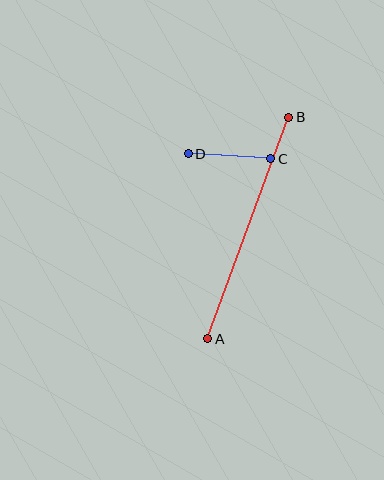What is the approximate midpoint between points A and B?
The midpoint is at approximately (248, 228) pixels.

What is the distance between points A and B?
The distance is approximately 236 pixels.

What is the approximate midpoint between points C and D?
The midpoint is at approximately (229, 156) pixels.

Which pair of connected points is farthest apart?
Points A and B are farthest apart.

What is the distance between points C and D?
The distance is approximately 83 pixels.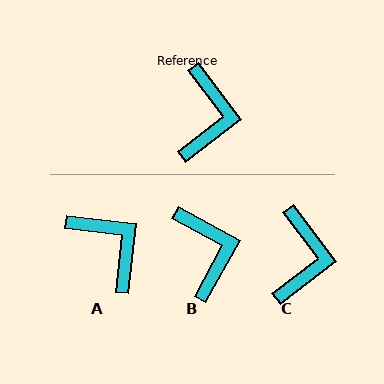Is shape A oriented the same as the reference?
No, it is off by about 46 degrees.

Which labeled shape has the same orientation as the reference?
C.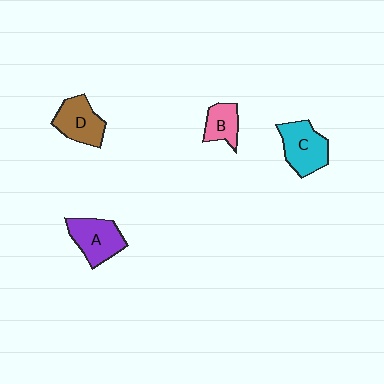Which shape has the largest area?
Shape C (cyan).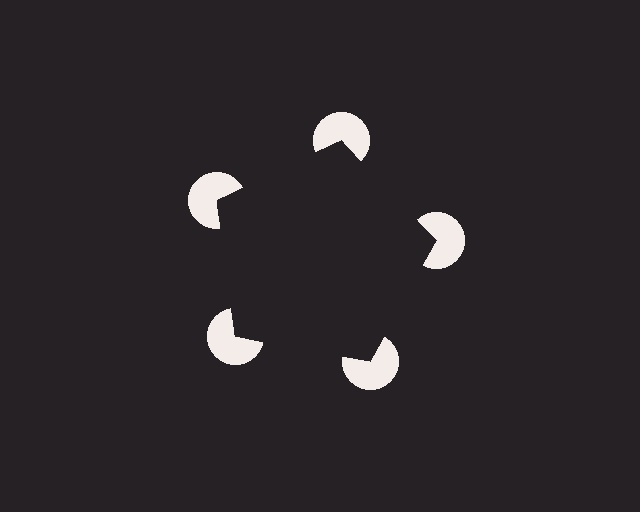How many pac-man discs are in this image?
There are 5 — one at each vertex of the illusory pentagon.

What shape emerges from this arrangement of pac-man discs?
An illusory pentagon — its edges are inferred from the aligned wedge cuts in the pac-man discs, not physically drawn.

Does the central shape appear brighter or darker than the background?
It typically appears slightly darker than the background, even though no actual brightness change is drawn.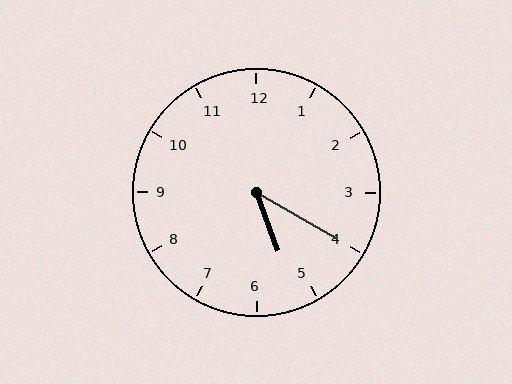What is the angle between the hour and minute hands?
Approximately 40 degrees.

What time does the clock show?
5:20.